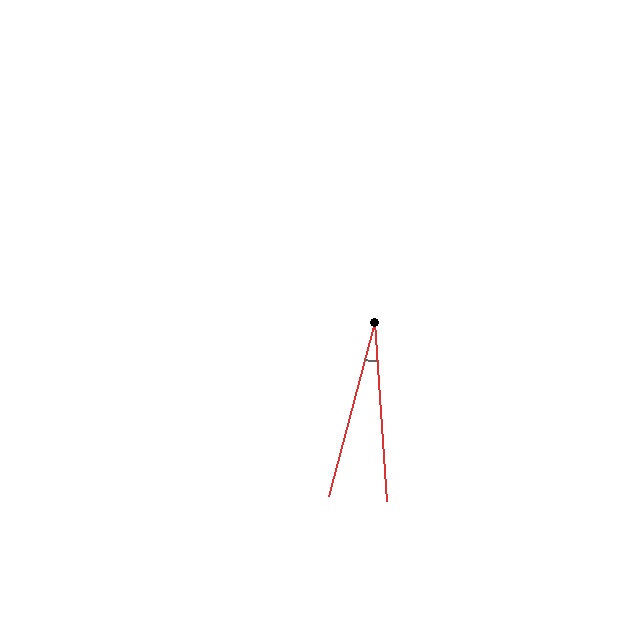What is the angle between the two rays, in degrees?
Approximately 19 degrees.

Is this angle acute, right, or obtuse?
It is acute.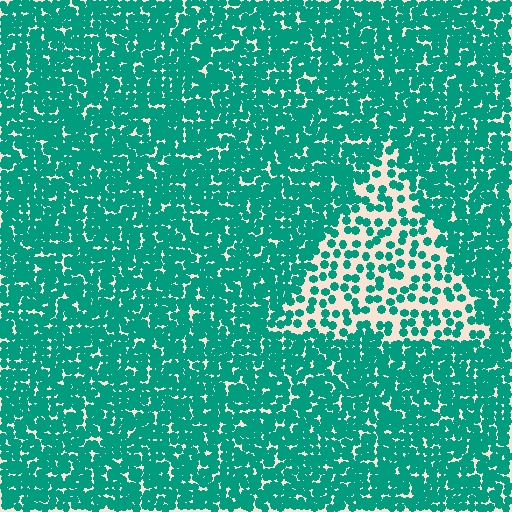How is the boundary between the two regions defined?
The boundary is defined by a change in element density (approximately 2.6x ratio). All elements are the same color, size, and shape.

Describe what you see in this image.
The image contains small teal elements arranged at two different densities. A triangle-shaped region is visible where the elements are less densely packed than the surrounding area.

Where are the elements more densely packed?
The elements are more densely packed outside the triangle boundary.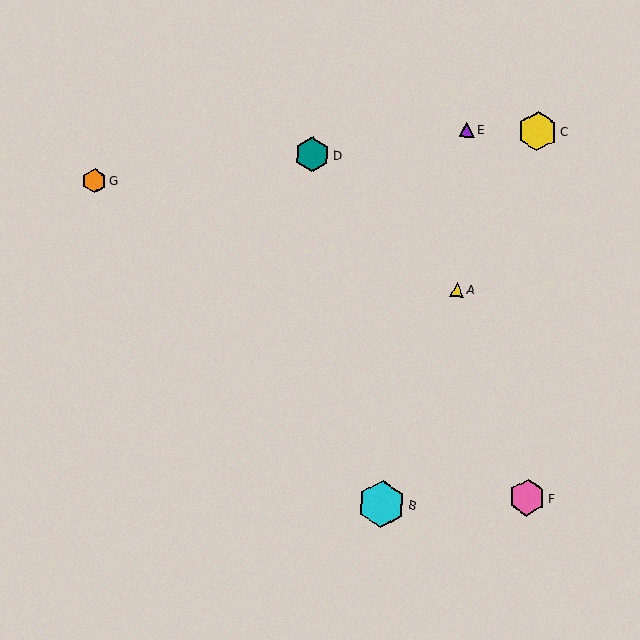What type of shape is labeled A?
Shape A is a yellow triangle.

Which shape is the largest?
The cyan hexagon (labeled B) is the largest.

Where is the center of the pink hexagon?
The center of the pink hexagon is at (527, 498).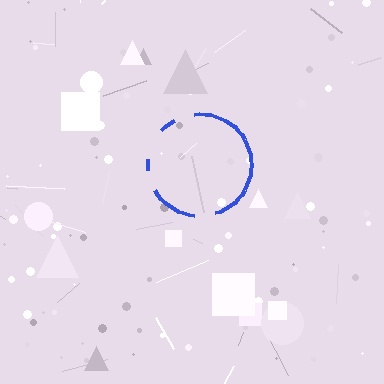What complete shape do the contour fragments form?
The contour fragments form a circle.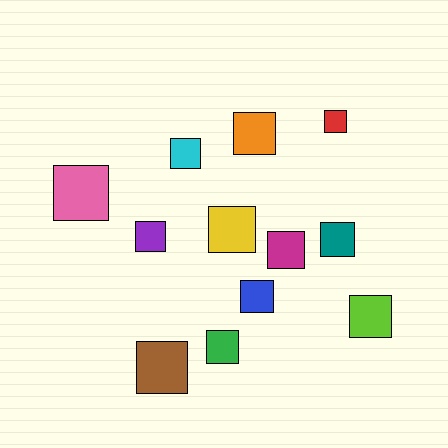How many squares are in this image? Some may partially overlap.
There are 12 squares.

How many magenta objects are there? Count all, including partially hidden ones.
There is 1 magenta object.